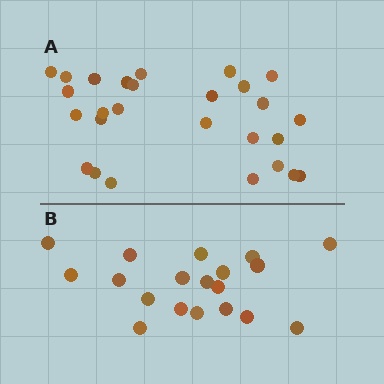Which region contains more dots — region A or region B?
Region A (the top region) has more dots.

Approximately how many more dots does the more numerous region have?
Region A has roughly 8 or so more dots than region B.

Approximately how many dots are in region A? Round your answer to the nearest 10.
About 30 dots. (The exact count is 27, which rounds to 30.)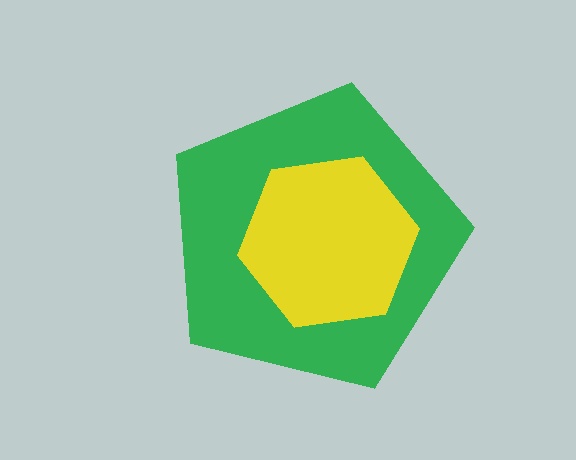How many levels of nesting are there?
2.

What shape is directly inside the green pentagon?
The yellow hexagon.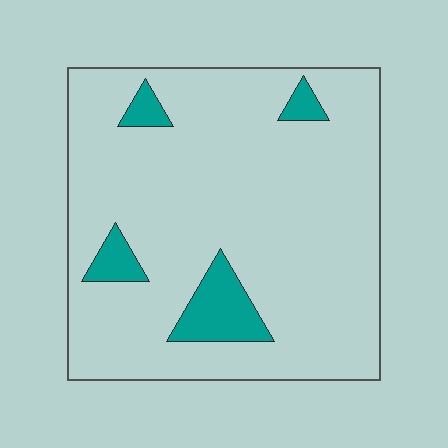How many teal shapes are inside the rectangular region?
4.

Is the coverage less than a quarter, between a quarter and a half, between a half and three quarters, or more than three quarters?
Less than a quarter.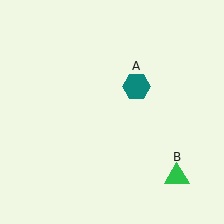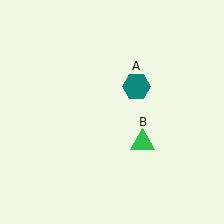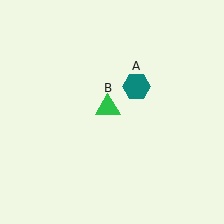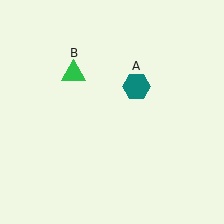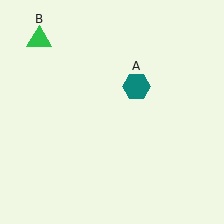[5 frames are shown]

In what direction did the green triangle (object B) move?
The green triangle (object B) moved up and to the left.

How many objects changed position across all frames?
1 object changed position: green triangle (object B).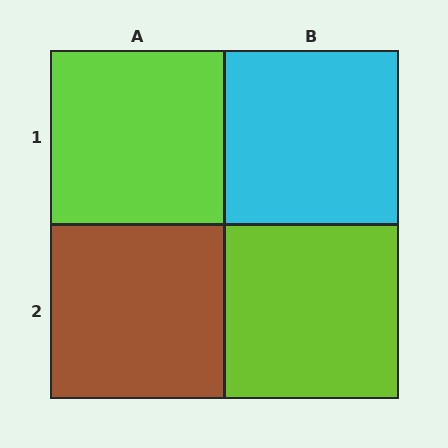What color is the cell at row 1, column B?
Cyan.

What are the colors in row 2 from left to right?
Brown, lime.